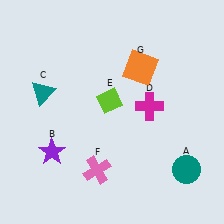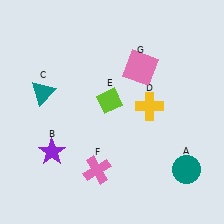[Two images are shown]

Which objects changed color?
D changed from magenta to yellow. G changed from orange to pink.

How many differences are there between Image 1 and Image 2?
There are 2 differences between the two images.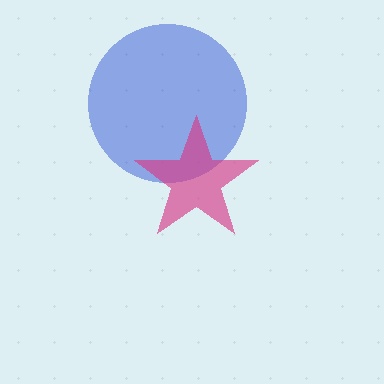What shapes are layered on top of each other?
The layered shapes are: a blue circle, a magenta star.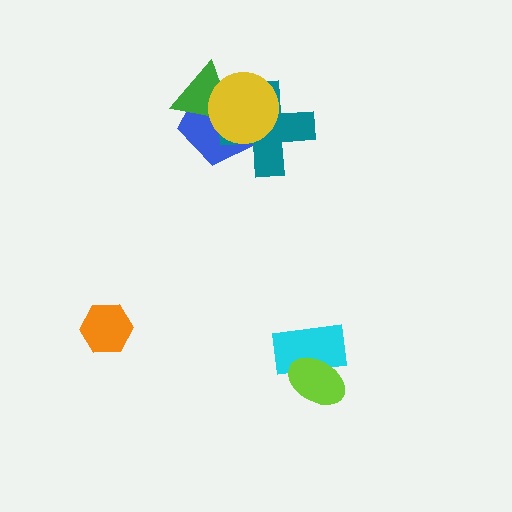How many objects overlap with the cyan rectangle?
1 object overlaps with the cyan rectangle.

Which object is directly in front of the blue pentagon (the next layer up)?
The teal cross is directly in front of the blue pentagon.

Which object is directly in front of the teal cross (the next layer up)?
The green triangle is directly in front of the teal cross.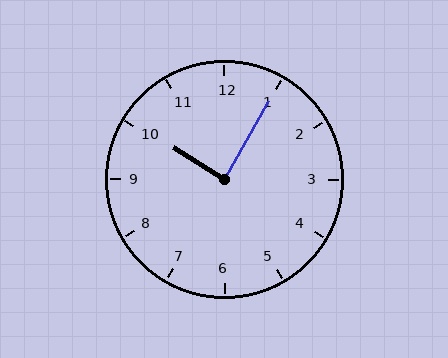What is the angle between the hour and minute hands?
Approximately 88 degrees.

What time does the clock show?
10:05.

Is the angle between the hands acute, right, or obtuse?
It is right.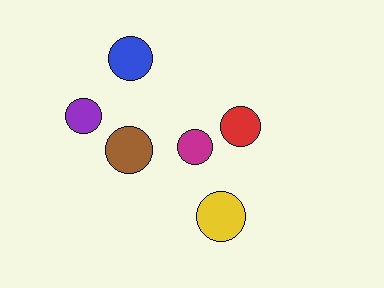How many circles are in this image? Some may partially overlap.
There are 6 circles.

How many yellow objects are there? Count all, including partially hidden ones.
There is 1 yellow object.